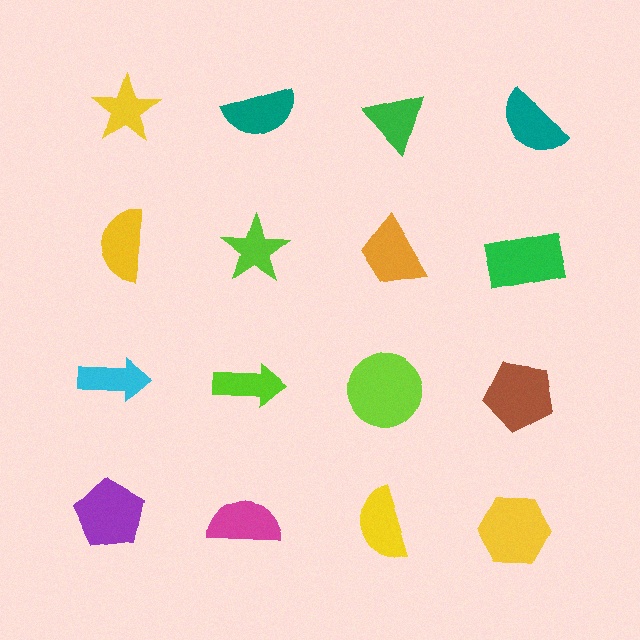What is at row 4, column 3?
A yellow semicircle.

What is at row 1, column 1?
A yellow star.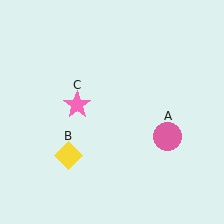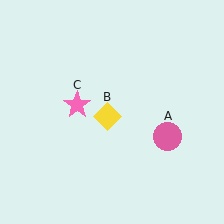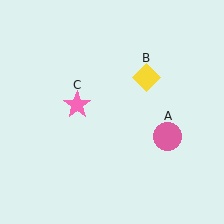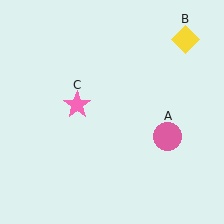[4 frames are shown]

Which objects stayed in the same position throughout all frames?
Pink circle (object A) and pink star (object C) remained stationary.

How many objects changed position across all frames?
1 object changed position: yellow diamond (object B).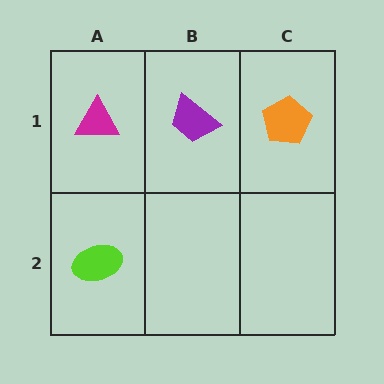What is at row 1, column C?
An orange pentagon.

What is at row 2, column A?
A lime ellipse.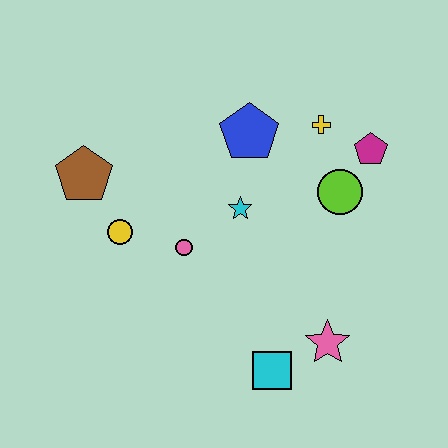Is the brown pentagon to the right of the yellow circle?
No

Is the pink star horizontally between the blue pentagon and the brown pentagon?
No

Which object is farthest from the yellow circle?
The magenta pentagon is farthest from the yellow circle.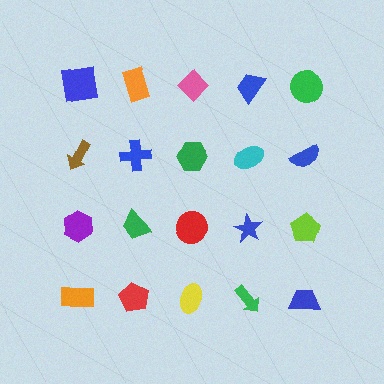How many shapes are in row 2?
5 shapes.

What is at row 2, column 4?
A cyan ellipse.